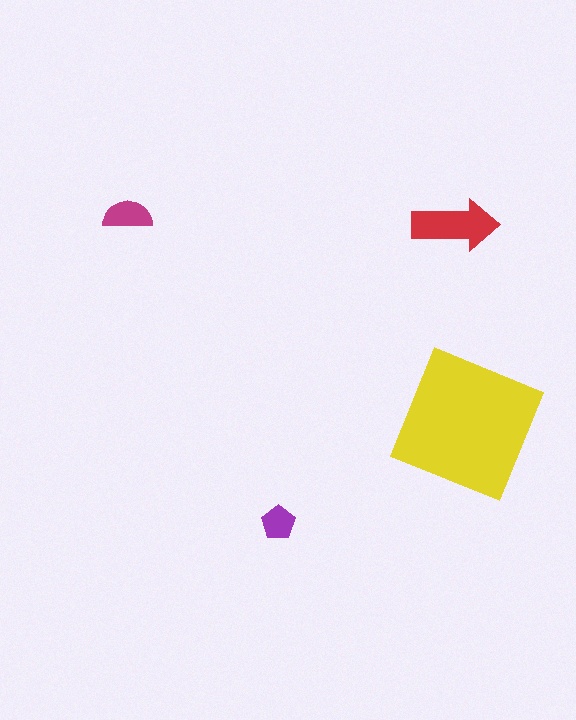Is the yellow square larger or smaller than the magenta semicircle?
Larger.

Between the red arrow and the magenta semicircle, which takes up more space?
The red arrow.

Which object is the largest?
The yellow square.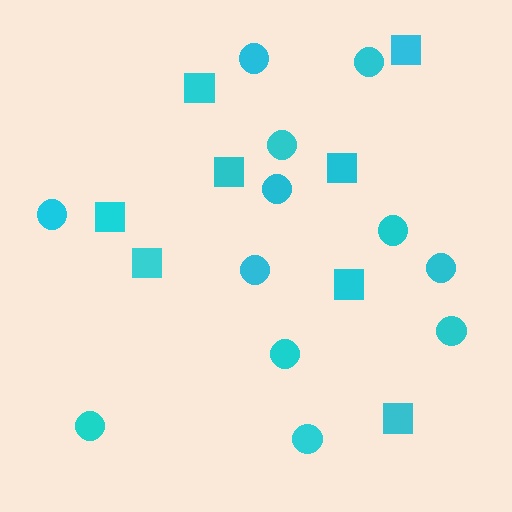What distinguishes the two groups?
There are 2 groups: one group of circles (12) and one group of squares (8).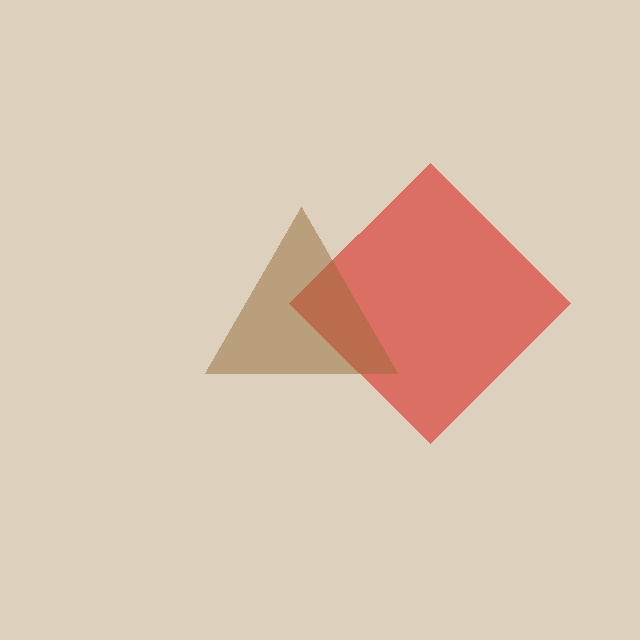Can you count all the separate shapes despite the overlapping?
Yes, there are 2 separate shapes.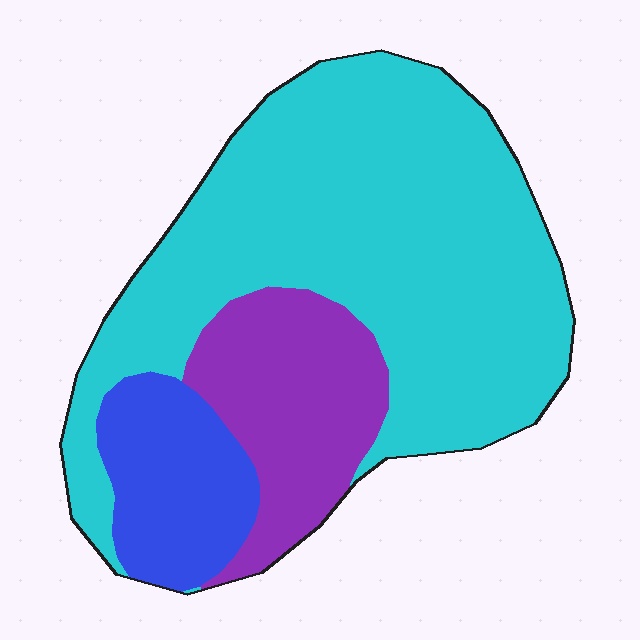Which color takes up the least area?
Blue, at roughly 15%.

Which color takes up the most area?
Cyan, at roughly 65%.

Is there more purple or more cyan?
Cyan.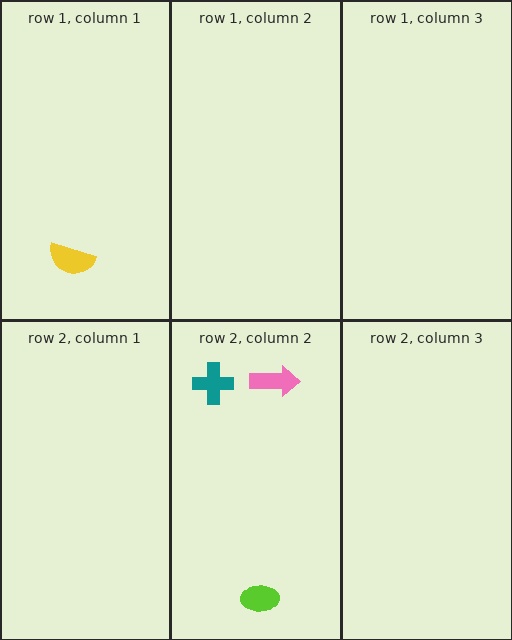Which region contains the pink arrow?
The row 2, column 2 region.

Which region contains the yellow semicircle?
The row 1, column 1 region.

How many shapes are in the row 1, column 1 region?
1.